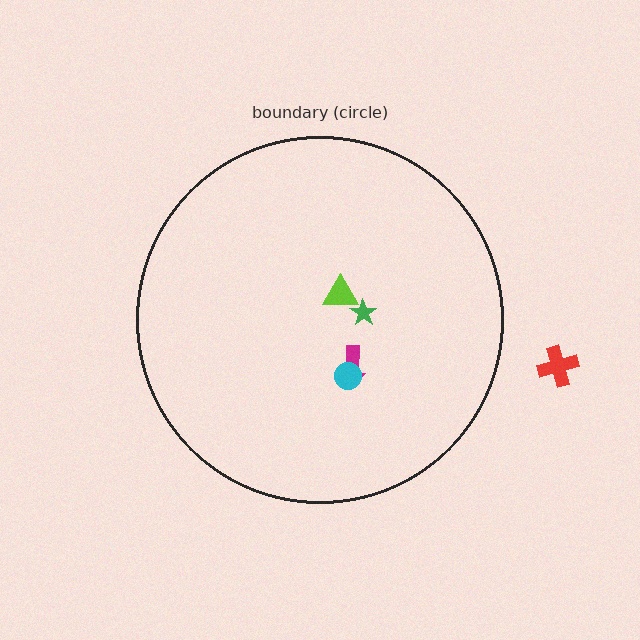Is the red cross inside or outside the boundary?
Outside.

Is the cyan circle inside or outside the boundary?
Inside.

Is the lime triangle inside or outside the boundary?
Inside.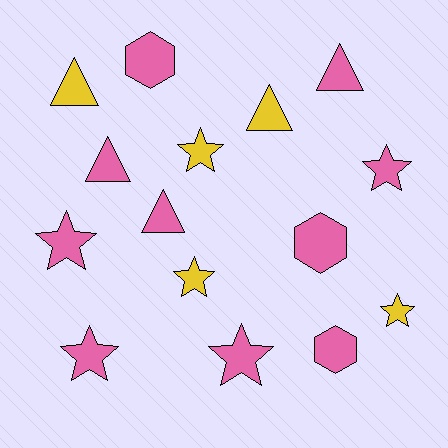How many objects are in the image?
There are 15 objects.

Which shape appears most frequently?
Star, with 7 objects.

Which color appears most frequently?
Pink, with 10 objects.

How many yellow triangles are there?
There are 2 yellow triangles.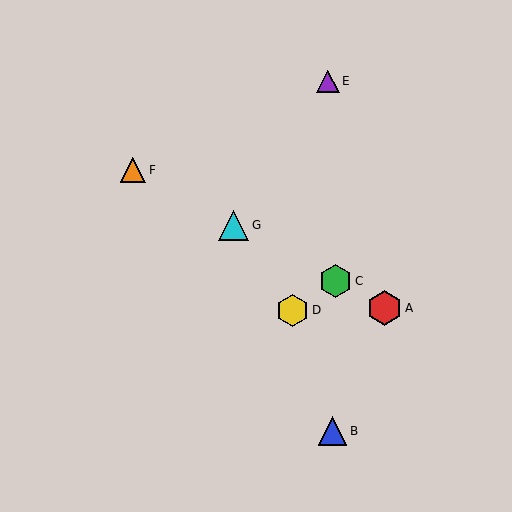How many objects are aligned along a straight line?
4 objects (A, C, F, G) are aligned along a straight line.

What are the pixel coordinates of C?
Object C is at (335, 281).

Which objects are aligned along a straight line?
Objects A, C, F, G are aligned along a straight line.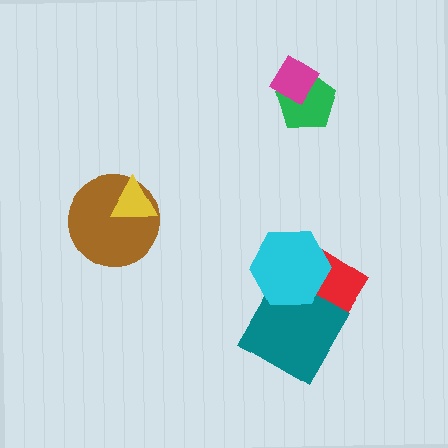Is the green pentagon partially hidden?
Yes, it is partially covered by another shape.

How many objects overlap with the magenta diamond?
1 object overlaps with the magenta diamond.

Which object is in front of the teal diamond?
The cyan hexagon is in front of the teal diamond.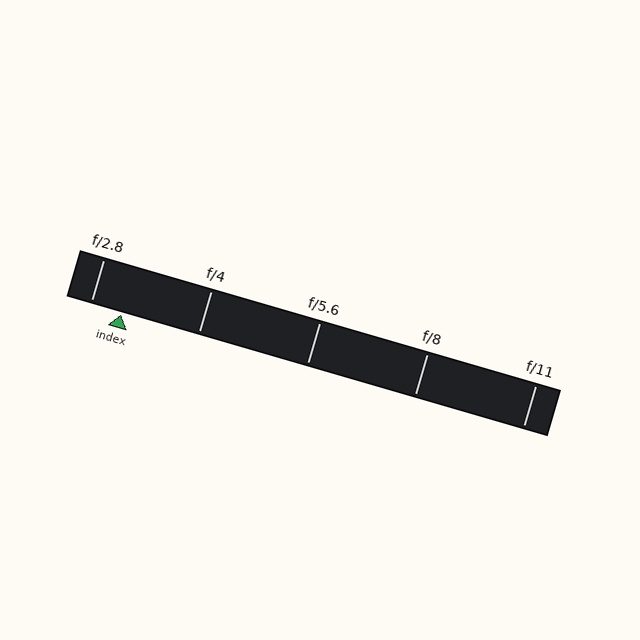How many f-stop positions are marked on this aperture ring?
There are 5 f-stop positions marked.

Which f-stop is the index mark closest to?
The index mark is closest to f/2.8.